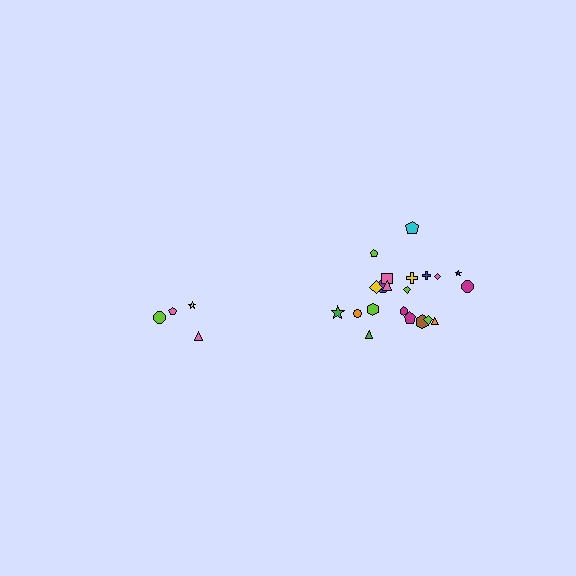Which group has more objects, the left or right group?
The right group.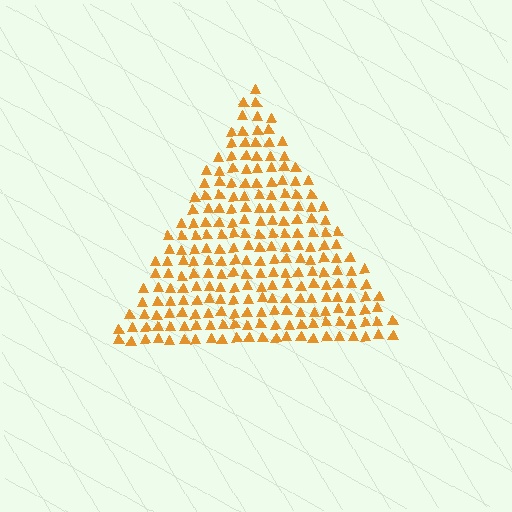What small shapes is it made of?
It is made of small triangles.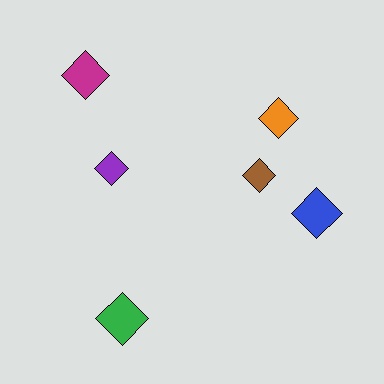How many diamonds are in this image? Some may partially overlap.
There are 6 diamonds.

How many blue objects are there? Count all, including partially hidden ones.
There is 1 blue object.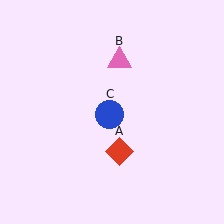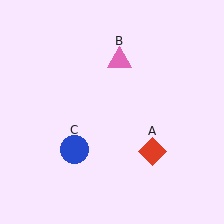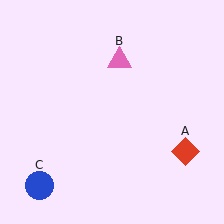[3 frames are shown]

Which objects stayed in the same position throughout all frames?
Pink triangle (object B) remained stationary.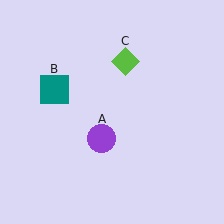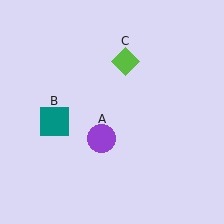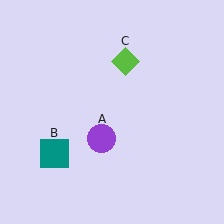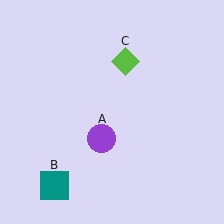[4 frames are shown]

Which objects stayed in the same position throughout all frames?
Purple circle (object A) and lime diamond (object C) remained stationary.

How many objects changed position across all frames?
1 object changed position: teal square (object B).